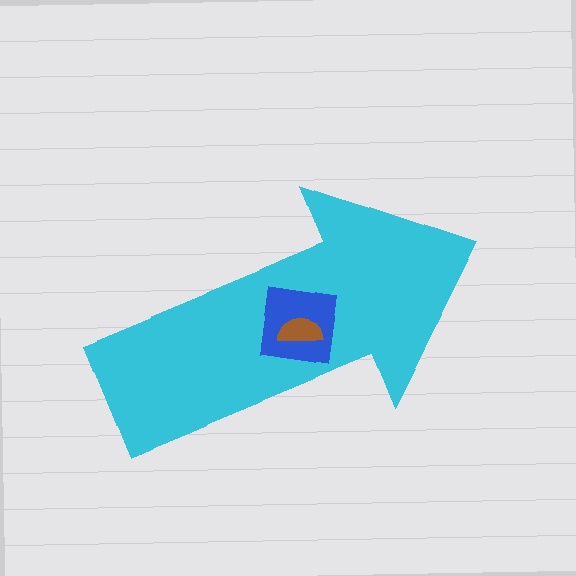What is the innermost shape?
The brown semicircle.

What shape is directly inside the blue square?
The brown semicircle.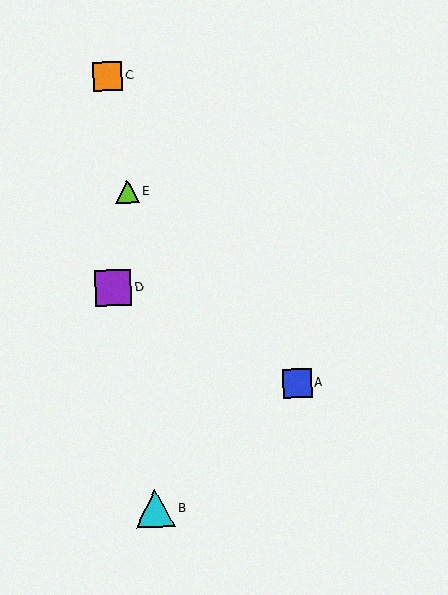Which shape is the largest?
The cyan triangle (labeled B) is the largest.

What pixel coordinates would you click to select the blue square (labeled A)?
Click at (297, 383) to select the blue square A.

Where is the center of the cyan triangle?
The center of the cyan triangle is at (155, 508).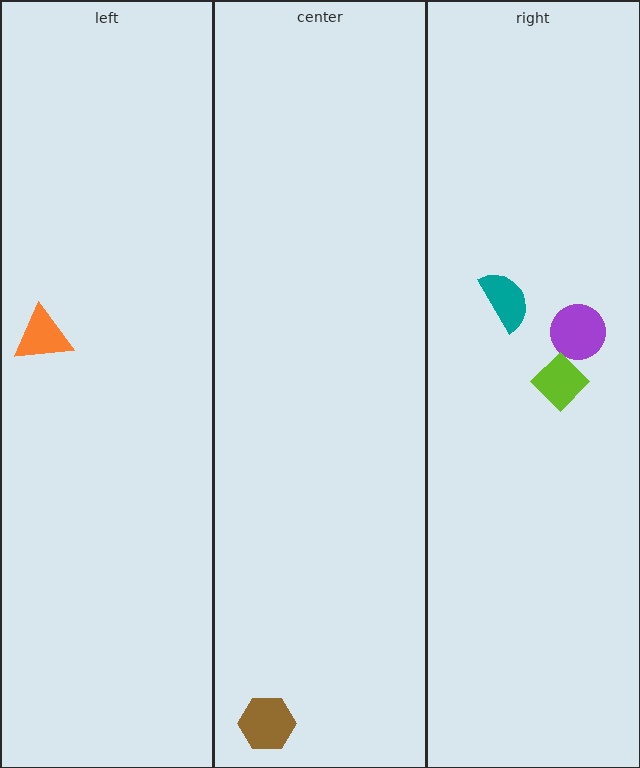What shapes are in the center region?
The brown hexagon.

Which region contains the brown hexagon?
The center region.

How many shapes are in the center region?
1.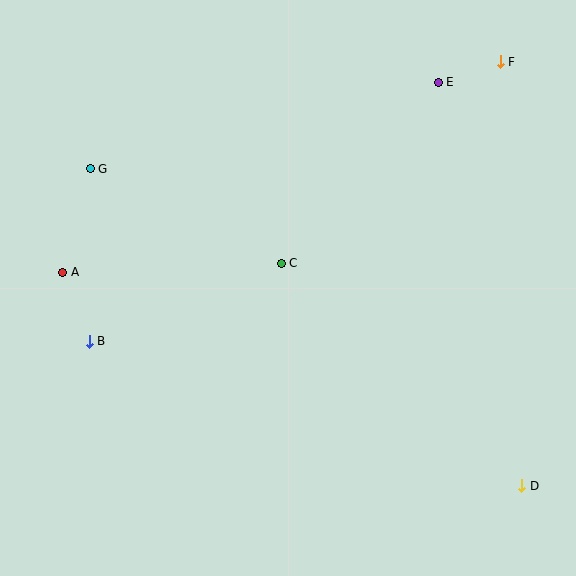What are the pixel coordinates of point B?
Point B is at (89, 341).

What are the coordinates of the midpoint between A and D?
The midpoint between A and D is at (292, 379).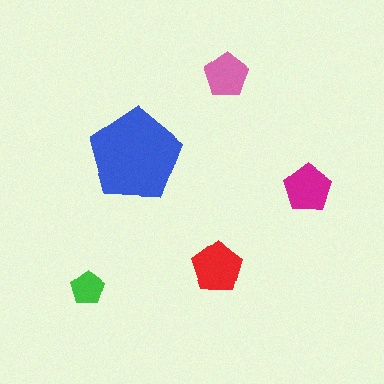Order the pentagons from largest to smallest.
the blue one, the red one, the magenta one, the pink one, the green one.